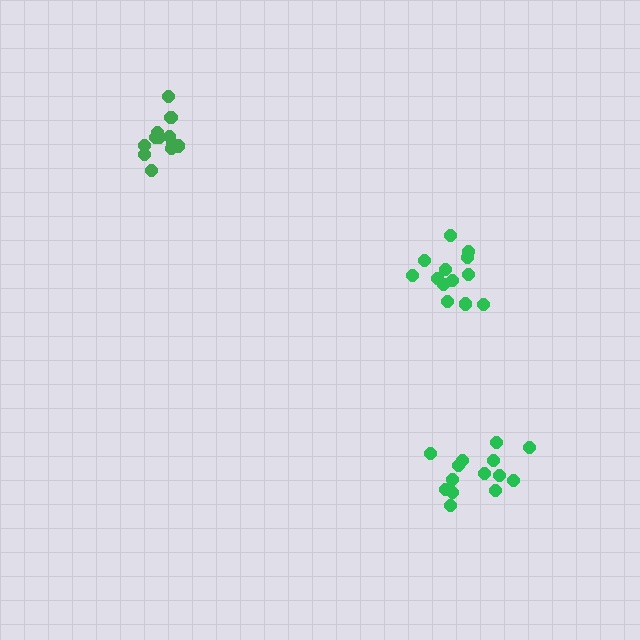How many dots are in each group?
Group 1: 13 dots, Group 2: 14 dots, Group 3: 13 dots (40 total).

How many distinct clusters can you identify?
There are 3 distinct clusters.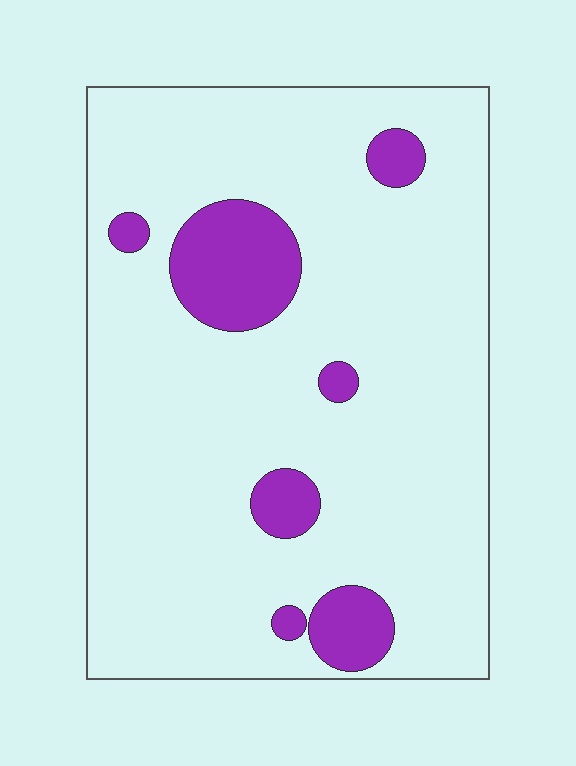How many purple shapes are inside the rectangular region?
7.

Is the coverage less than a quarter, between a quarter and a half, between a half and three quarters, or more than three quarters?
Less than a quarter.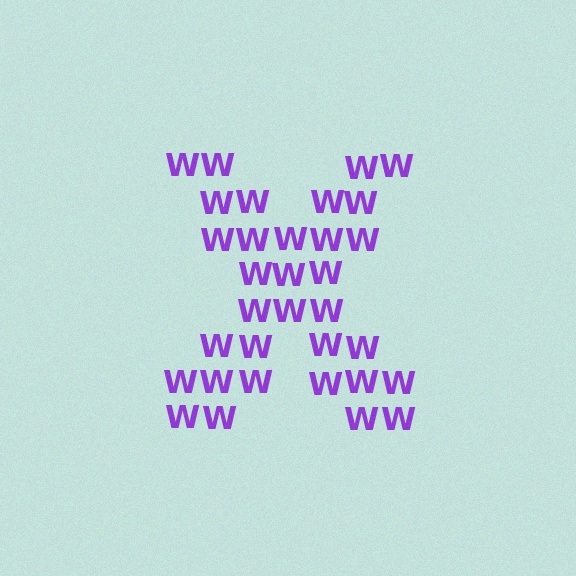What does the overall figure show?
The overall figure shows the letter X.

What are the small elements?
The small elements are letter W's.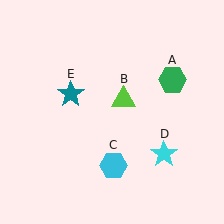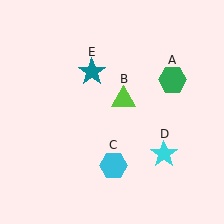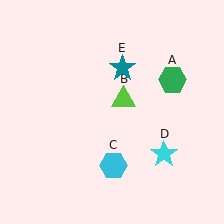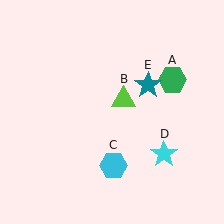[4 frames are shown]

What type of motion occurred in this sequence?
The teal star (object E) rotated clockwise around the center of the scene.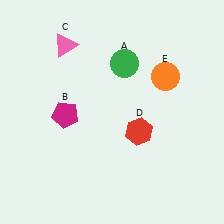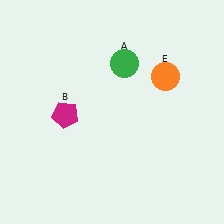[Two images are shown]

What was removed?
The red hexagon (D), the pink triangle (C) were removed in Image 2.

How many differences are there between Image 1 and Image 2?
There are 2 differences between the two images.